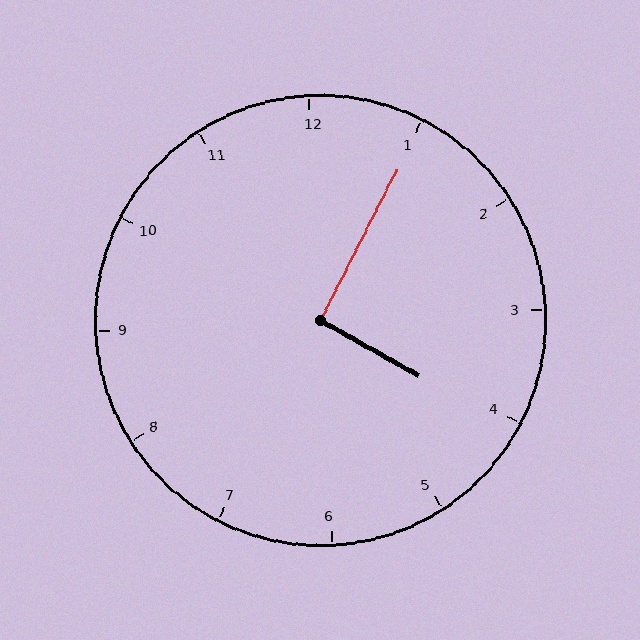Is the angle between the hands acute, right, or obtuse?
It is right.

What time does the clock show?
4:05.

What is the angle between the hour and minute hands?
Approximately 92 degrees.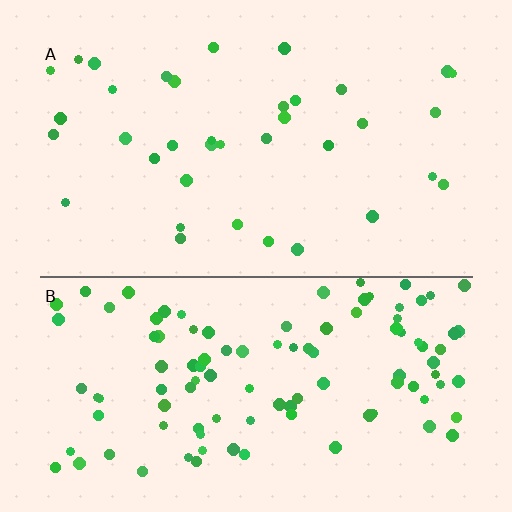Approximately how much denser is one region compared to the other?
Approximately 2.9× — region B over region A.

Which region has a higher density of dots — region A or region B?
B (the bottom).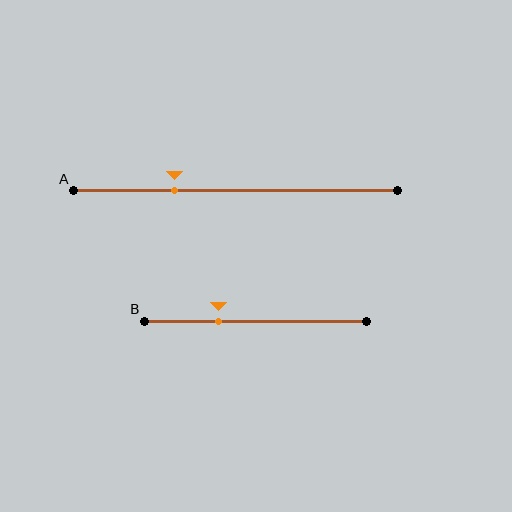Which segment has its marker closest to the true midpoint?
Segment B has its marker closest to the true midpoint.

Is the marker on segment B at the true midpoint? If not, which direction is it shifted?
No, the marker on segment B is shifted to the left by about 17% of the segment length.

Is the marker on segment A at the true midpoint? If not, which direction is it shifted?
No, the marker on segment A is shifted to the left by about 19% of the segment length.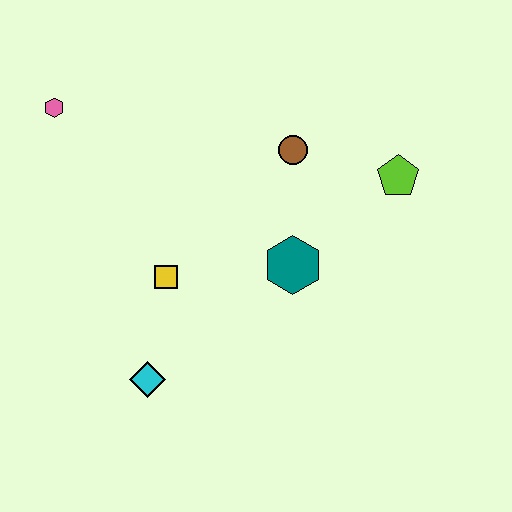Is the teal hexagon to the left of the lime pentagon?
Yes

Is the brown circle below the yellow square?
No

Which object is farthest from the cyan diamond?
The lime pentagon is farthest from the cyan diamond.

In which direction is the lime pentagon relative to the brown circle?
The lime pentagon is to the right of the brown circle.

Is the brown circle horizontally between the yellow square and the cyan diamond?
No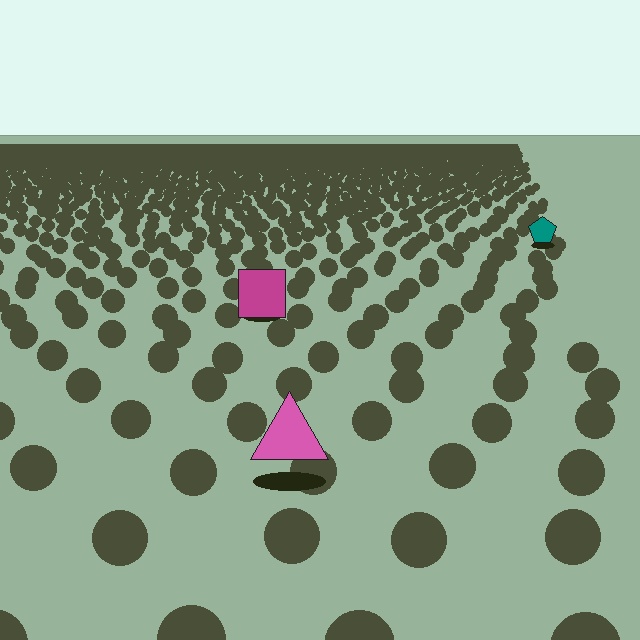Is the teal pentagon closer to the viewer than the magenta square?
No. The magenta square is closer — you can tell from the texture gradient: the ground texture is coarser near it.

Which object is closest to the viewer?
The pink triangle is closest. The texture marks near it are larger and more spread out.